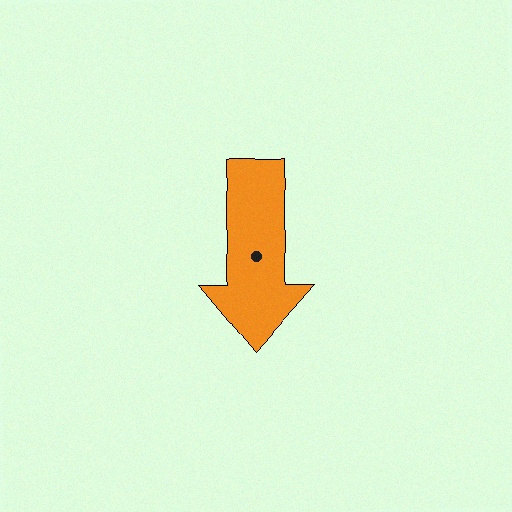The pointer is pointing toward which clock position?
Roughly 6 o'clock.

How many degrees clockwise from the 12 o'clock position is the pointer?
Approximately 181 degrees.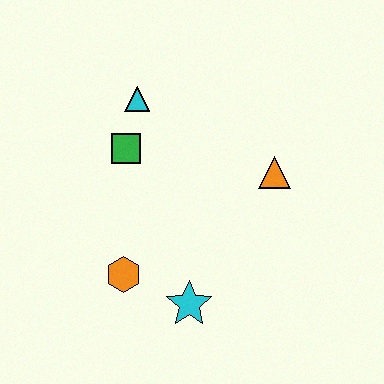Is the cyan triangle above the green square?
Yes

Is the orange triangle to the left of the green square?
No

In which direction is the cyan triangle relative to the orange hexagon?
The cyan triangle is above the orange hexagon.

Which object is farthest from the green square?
The cyan star is farthest from the green square.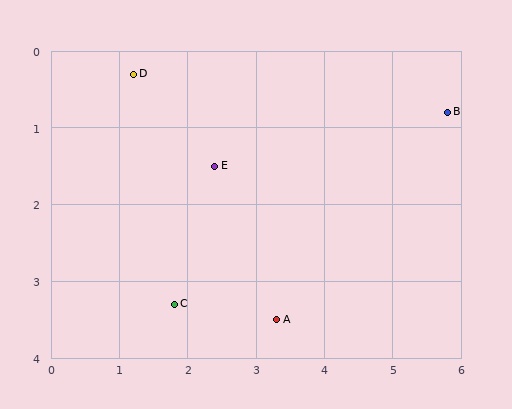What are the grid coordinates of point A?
Point A is at approximately (3.3, 3.5).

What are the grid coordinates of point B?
Point B is at approximately (5.8, 0.8).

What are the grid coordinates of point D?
Point D is at approximately (1.2, 0.3).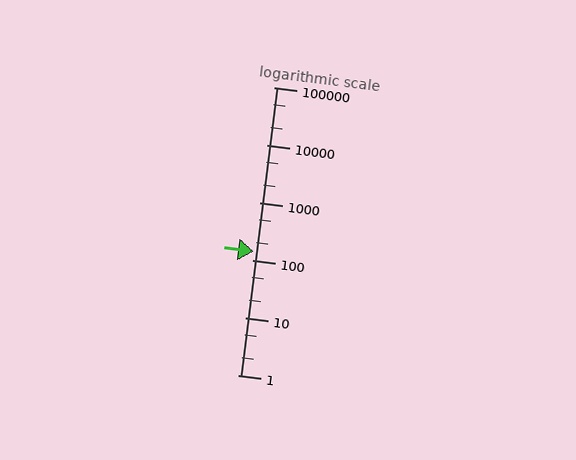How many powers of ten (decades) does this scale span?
The scale spans 5 decades, from 1 to 100000.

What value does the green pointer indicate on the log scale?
The pointer indicates approximately 140.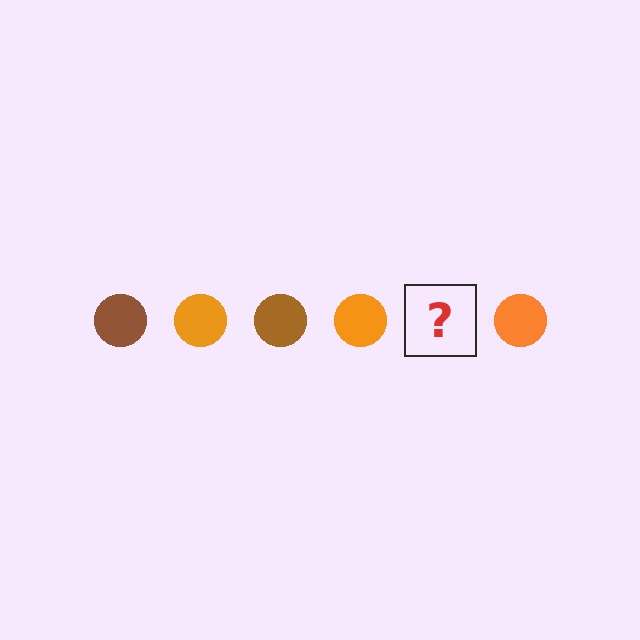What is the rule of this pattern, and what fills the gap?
The rule is that the pattern cycles through brown, orange circles. The gap should be filled with a brown circle.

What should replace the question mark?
The question mark should be replaced with a brown circle.